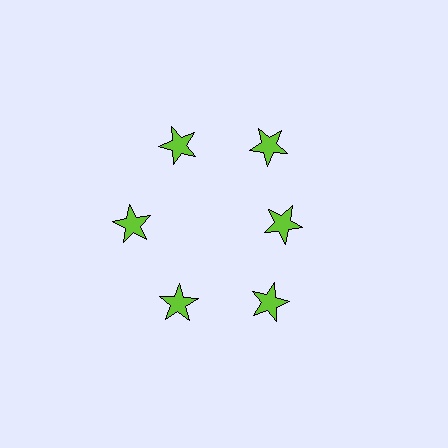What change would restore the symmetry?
The symmetry would be restored by moving it outward, back onto the ring so that all 6 stars sit at equal angles and equal distance from the center.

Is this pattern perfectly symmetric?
No. The 6 lime stars are arranged in a ring, but one element near the 3 o'clock position is pulled inward toward the center, breaking the 6-fold rotational symmetry.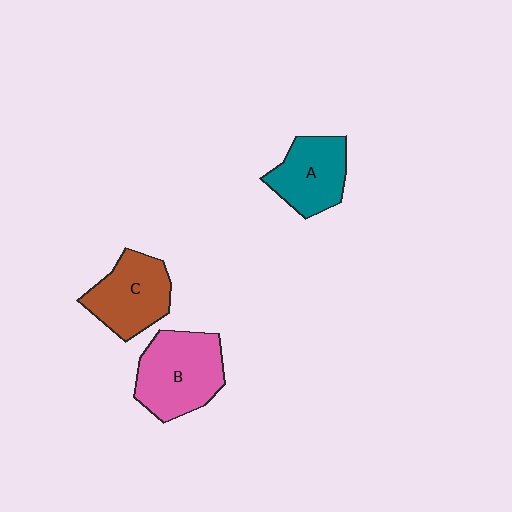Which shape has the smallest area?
Shape A (teal).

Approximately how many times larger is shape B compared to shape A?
Approximately 1.3 times.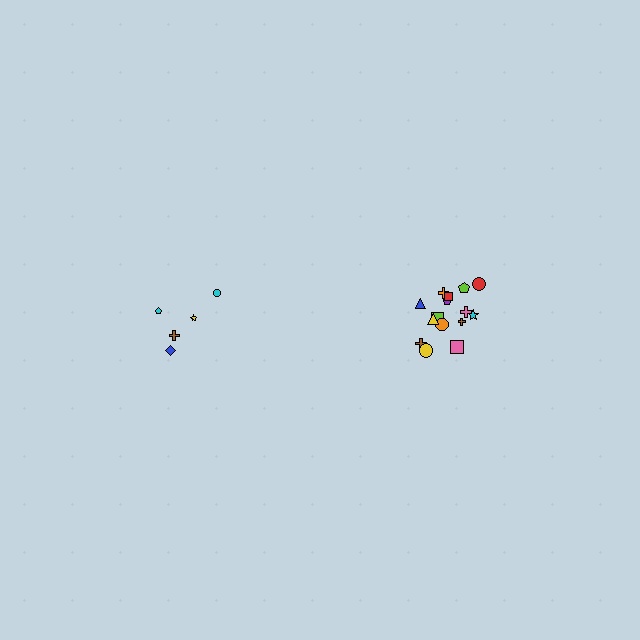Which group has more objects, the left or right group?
The right group.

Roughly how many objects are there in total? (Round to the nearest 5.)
Roughly 20 objects in total.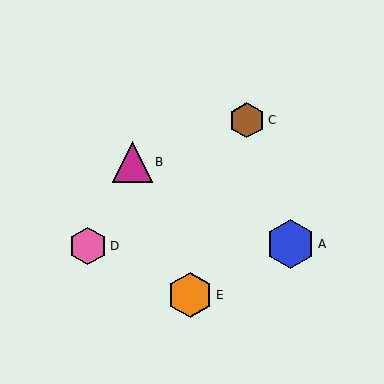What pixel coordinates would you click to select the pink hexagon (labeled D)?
Click at (88, 246) to select the pink hexagon D.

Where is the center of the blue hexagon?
The center of the blue hexagon is at (290, 244).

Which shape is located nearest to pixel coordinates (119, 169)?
The magenta triangle (labeled B) at (132, 162) is nearest to that location.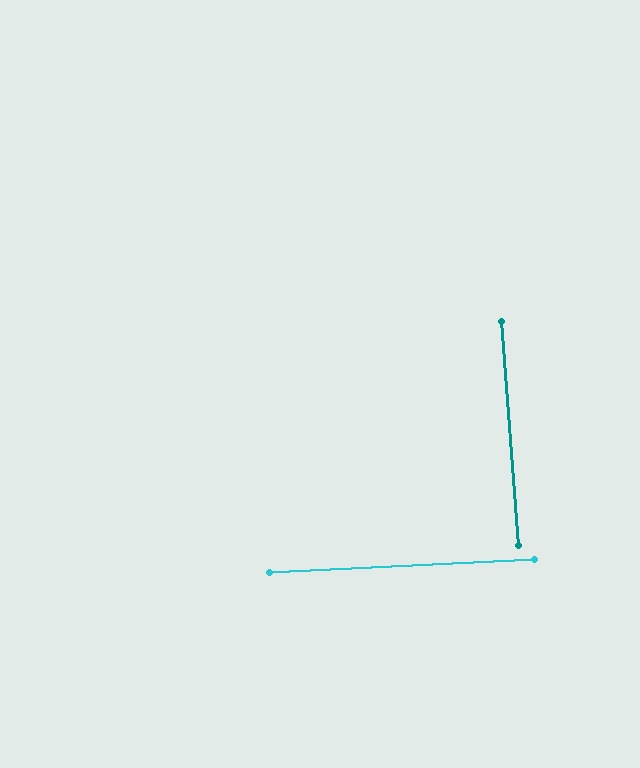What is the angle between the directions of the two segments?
Approximately 88 degrees.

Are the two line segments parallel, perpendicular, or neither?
Perpendicular — they meet at approximately 88°.